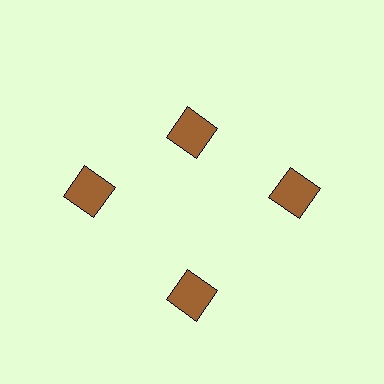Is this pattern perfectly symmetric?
No. The 4 brown squares are arranged in a ring, but one element near the 12 o'clock position is pulled inward toward the center, breaking the 4-fold rotational symmetry.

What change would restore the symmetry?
The symmetry would be restored by moving it outward, back onto the ring so that all 4 squares sit at equal angles and equal distance from the center.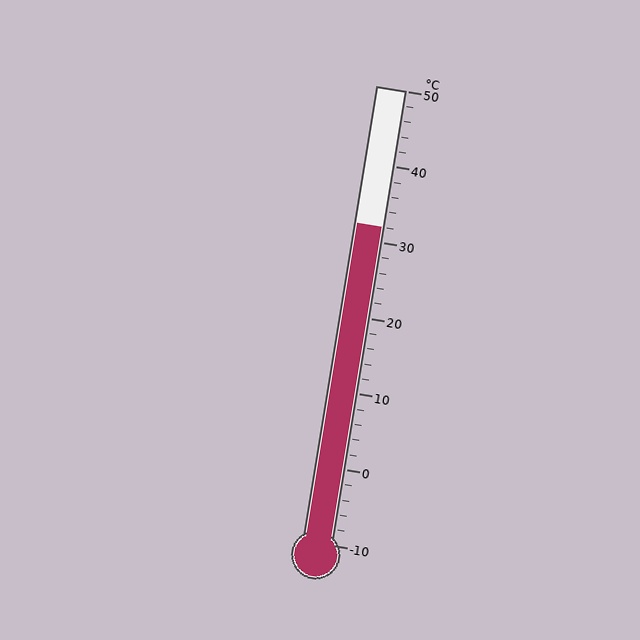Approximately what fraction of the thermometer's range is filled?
The thermometer is filled to approximately 70% of its range.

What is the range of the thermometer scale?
The thermometer scale ranges from -10°C to 50°C.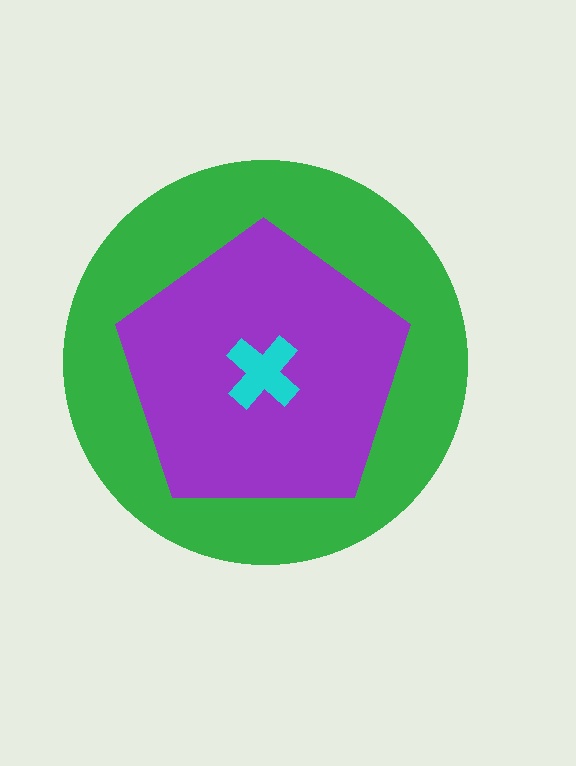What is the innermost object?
The cyan cross.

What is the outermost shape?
The green circle.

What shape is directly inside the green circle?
The purple pentagon.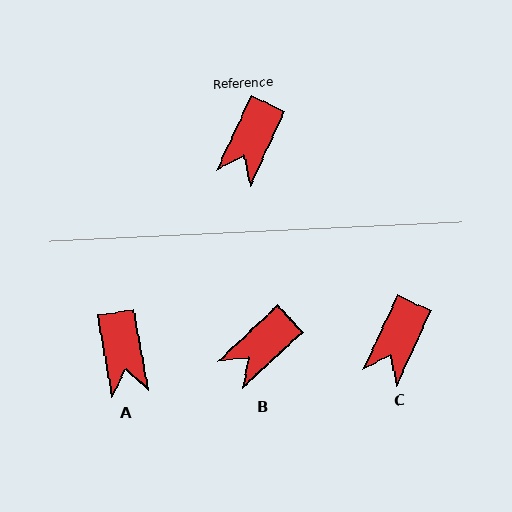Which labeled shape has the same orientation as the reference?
C.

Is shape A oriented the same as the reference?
No, it is off by about 35 degrees.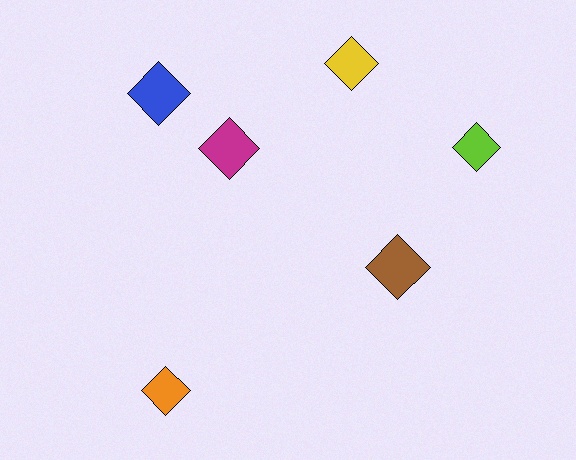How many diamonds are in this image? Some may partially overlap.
There are 6 diamonds.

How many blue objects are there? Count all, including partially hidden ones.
There is 1 blue object.